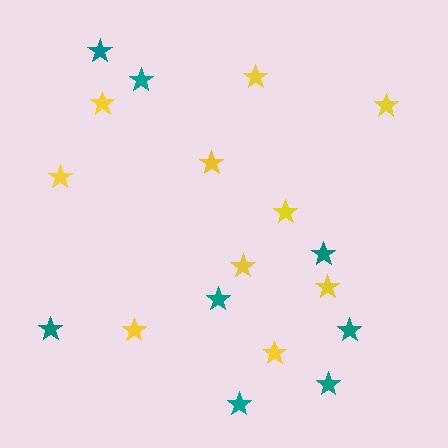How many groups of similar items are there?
There are 2 groups: one group of teal stars (8) and one group of yellow stars (10).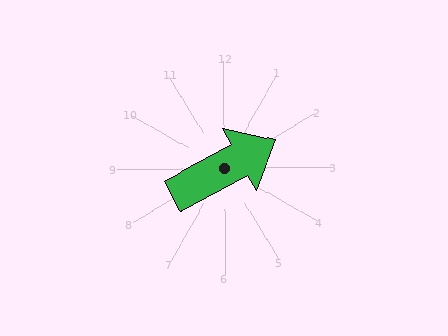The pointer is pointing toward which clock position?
Roughly 2 o'clock.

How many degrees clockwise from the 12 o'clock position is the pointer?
Approximately 62 degrees.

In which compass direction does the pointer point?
Northeast.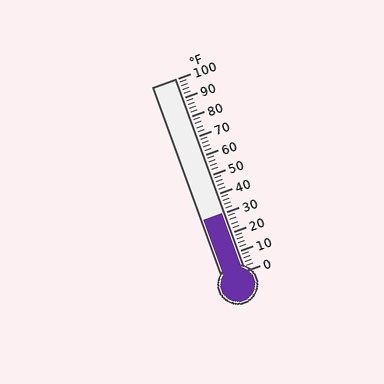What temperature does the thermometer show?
The thermometer shows approximately 30°F.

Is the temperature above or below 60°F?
The temperature is below 60°F.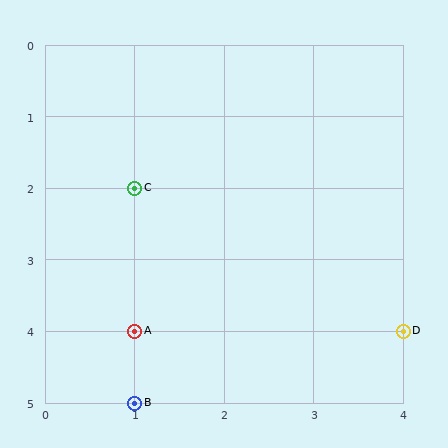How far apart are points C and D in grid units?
Points C and D are 3 columns and 2 rows apart (about 3.6 grid units diagonally).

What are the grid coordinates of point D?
Point D is at grid coordinates (4, 4).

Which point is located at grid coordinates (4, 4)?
Point D is at (4, 4).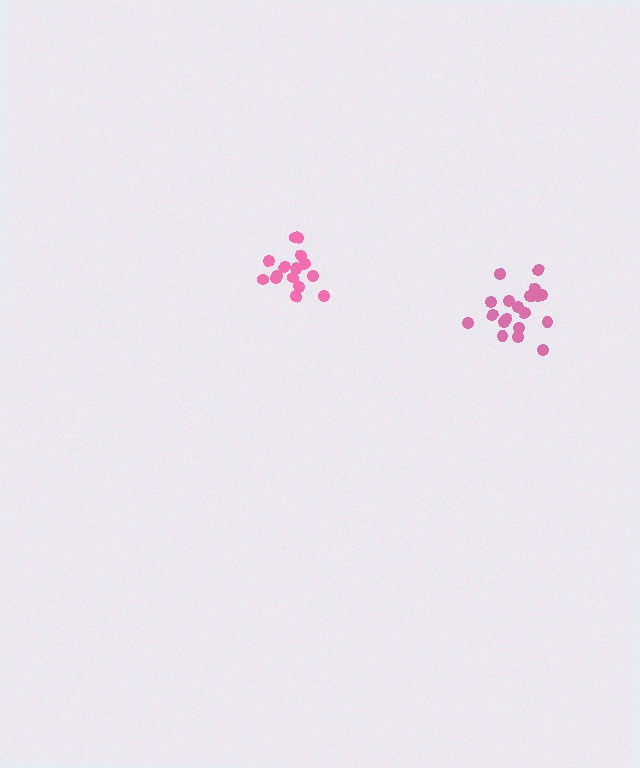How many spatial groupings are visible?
There are 2 spatial groupings.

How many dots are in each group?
Group 1: 19 dots, Group 2: 15 dots (34 total).